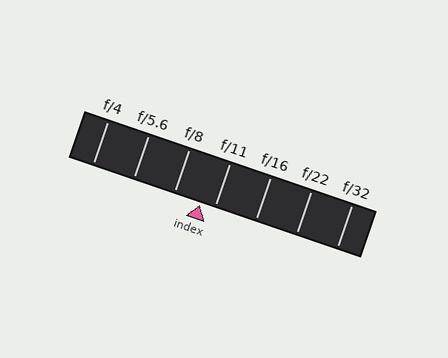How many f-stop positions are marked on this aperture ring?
There are 7 f-stop positions marked.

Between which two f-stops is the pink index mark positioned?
The index mark is between f/8 and f/11.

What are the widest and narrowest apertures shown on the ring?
The widest aperture shown is f/4 and the narrowest is f/32.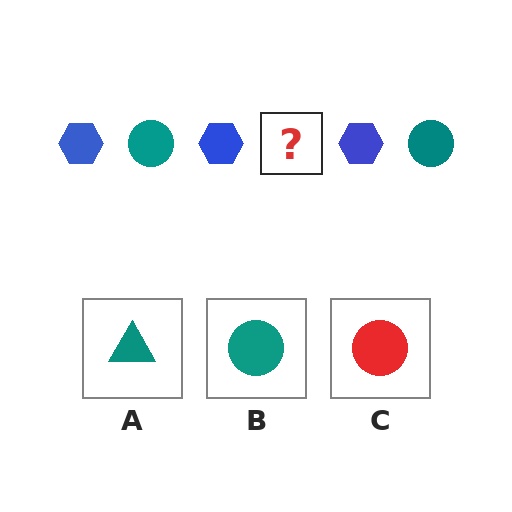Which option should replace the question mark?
Option B.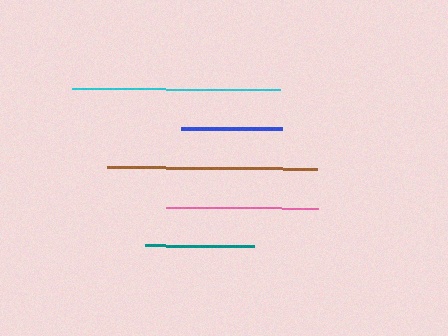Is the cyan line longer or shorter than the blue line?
The cyan line is longer than the blue line.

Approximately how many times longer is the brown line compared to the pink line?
The brown line is approximately 1.4 times the length of the pink line.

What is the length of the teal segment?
The teal segment is approximately 109 pixels long.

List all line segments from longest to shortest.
From longest to shortest: brown, cyan, pink, teal, blue.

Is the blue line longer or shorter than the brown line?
The brown line is longer than the blue line.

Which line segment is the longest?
The brown line is the longest at approximately 211 pixels.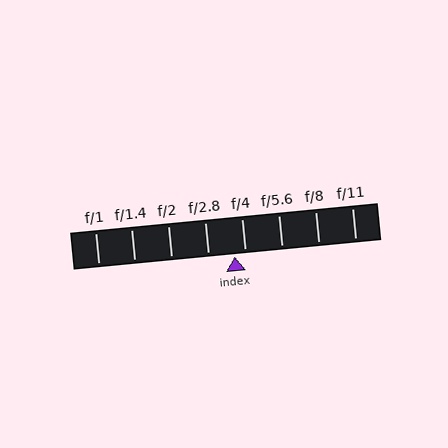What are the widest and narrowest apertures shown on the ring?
The widest aperture shown is f/1 and the narrowest is f/11.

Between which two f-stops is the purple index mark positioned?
The index mark is between f/2.8 and f/4.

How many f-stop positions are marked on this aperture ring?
There are 8 f-stop positions marked.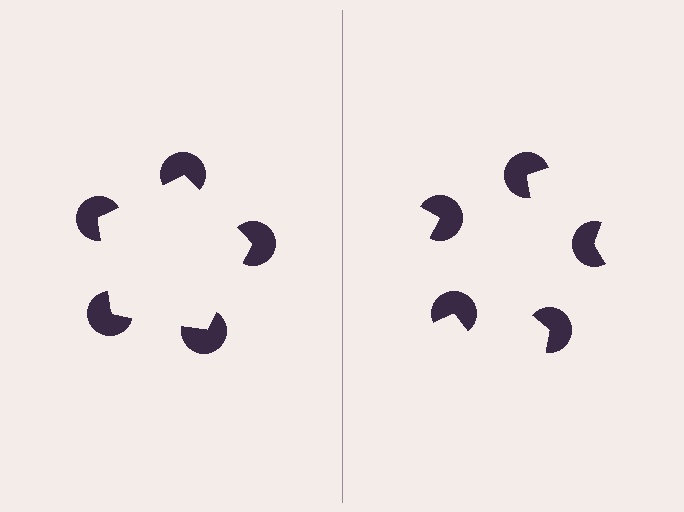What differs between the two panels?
The pac-man discs are positioned identically on both sides; only the wedge orientations differ. On the left they align to a pentagon; on the right they are misaligned.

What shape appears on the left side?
An illusory pentagon.